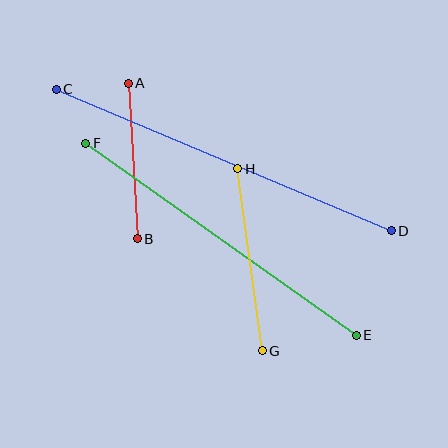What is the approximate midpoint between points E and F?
The midpoint is at approximately (221, 239) pixels.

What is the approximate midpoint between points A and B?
The midpoint is at approximately (133, 161) pixels.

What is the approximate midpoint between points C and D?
The midpoint is at approximately (224, 160) pixels.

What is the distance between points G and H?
The distance is approximately 184 pixels.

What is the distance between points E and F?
The distance is approximately 332 pixels.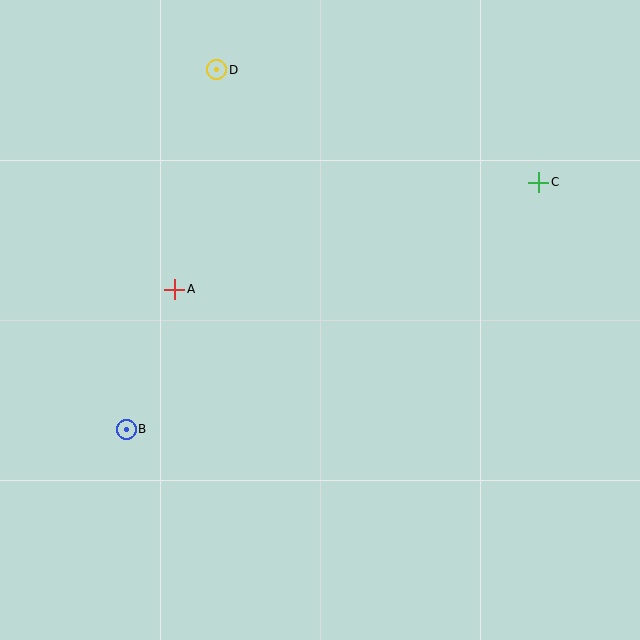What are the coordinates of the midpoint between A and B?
The midpoint between A and B is at (150, 359).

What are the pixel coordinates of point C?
Point C is at (539, 182).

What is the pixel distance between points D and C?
The distance between D and C is 341 pixels.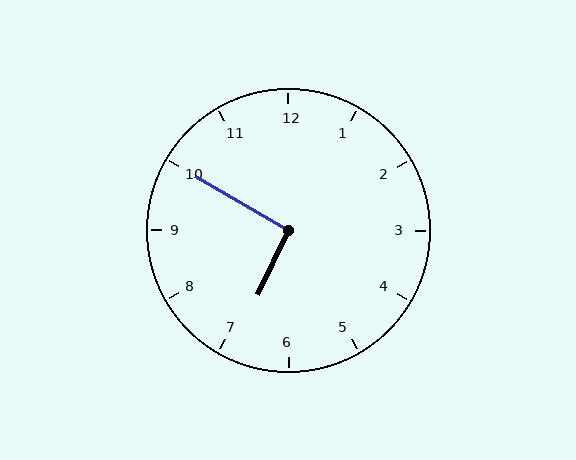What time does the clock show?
6:50.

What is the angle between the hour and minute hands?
Approximately 95 degrees.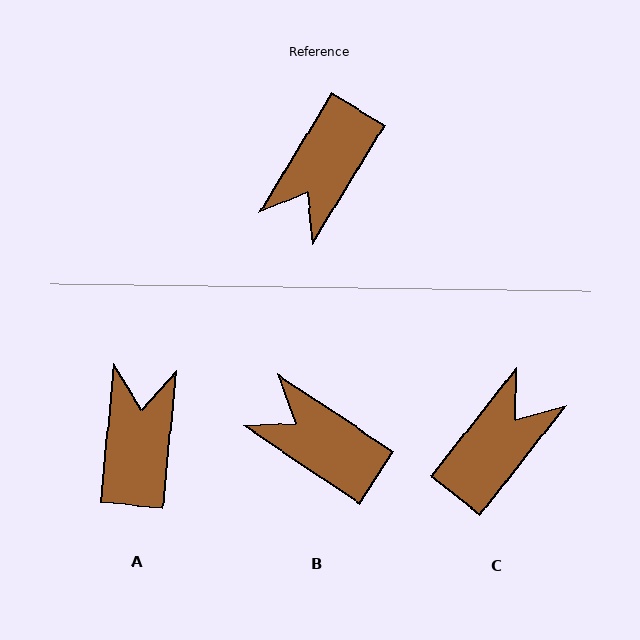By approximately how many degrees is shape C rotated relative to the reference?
Approximately 173 degrees counter-clockwise.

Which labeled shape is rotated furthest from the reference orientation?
C, about 173 degrees away.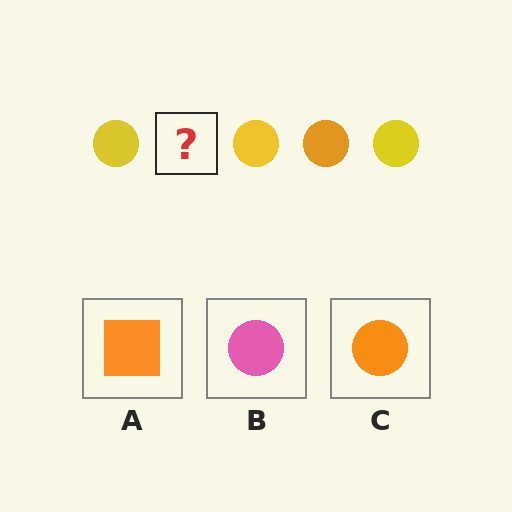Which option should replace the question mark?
Option C.